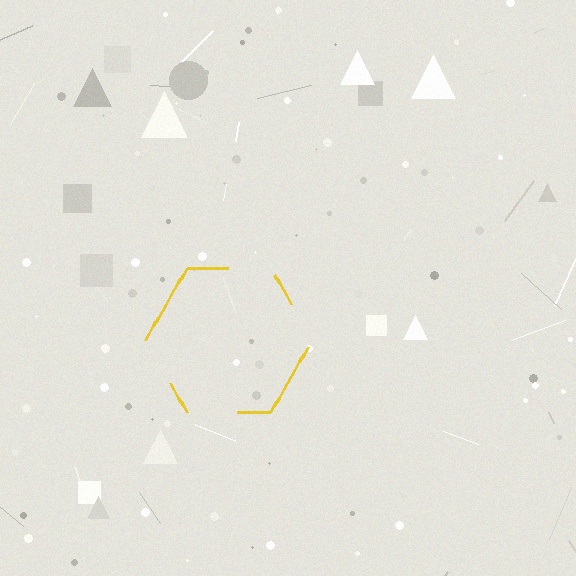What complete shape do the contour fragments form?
The contour fragments form a hexagon.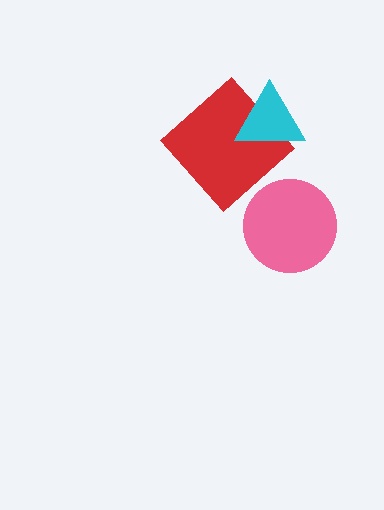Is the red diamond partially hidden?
Yes, it is partially covered by another shape.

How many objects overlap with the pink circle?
0 objects overlap with the pink circle.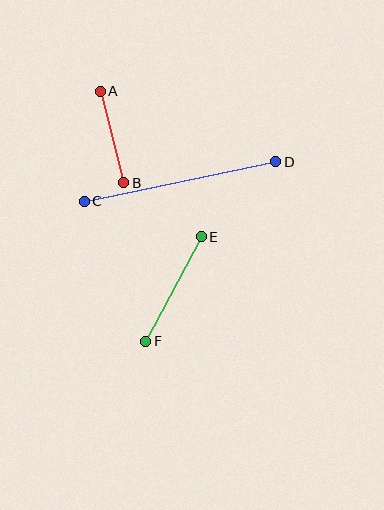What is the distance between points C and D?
The distance is approximately 196 pixels.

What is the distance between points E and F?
The distance is approximately 118 pixels.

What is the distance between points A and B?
The distance is approximately 94 pixels.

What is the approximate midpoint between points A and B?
The midpoint is at approximately (112, 137) pixels.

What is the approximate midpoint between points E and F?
The midpoint is at approximately (173, 289) pixels.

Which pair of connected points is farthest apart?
Points C and D are farthest apart.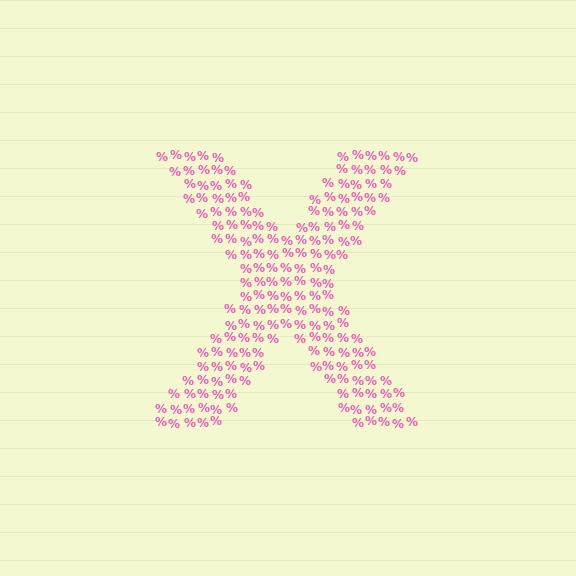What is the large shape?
The large shape is the letter X.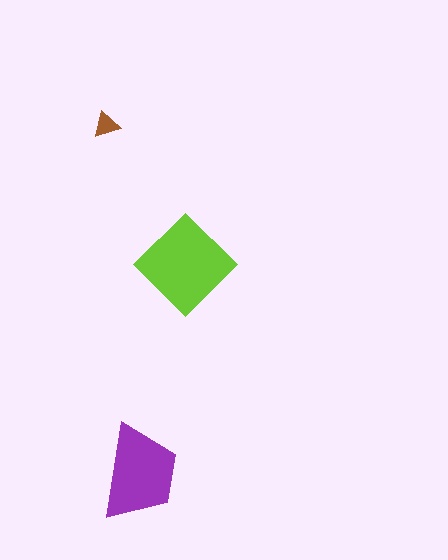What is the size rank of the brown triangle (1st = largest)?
3rd.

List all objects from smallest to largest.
The brown triangle, the purple trapezoid, the lime diamond.